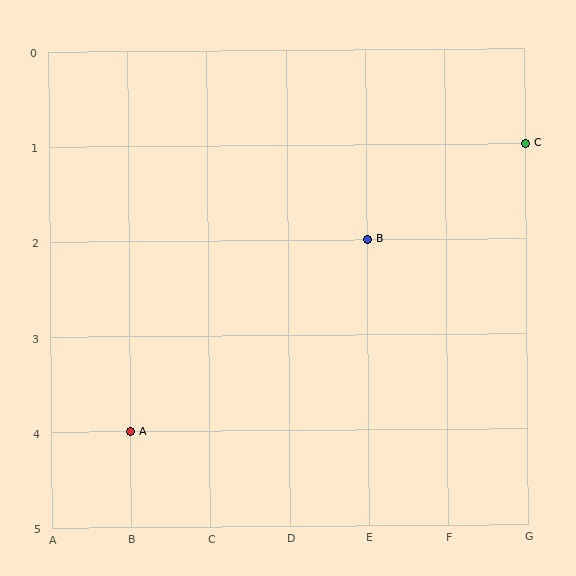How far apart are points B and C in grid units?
Points B and C are 2 columns and 1 row apart (about 2.2 grid units diagonally).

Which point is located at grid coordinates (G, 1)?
Point C is at (G, 1).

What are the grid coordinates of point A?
Point A is at grid coordinates (B, 4).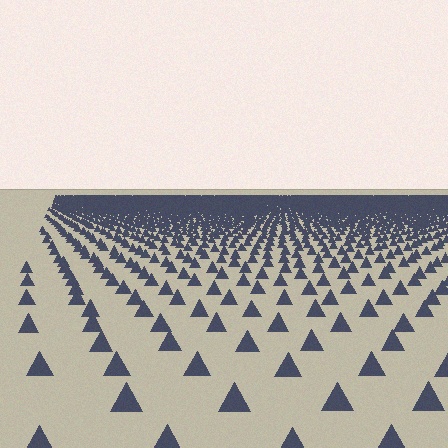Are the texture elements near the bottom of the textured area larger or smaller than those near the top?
Larger. Near the bottom, elements are closer to the viewer and appear at a bigger on-screen size.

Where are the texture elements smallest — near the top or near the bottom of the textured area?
Near the top.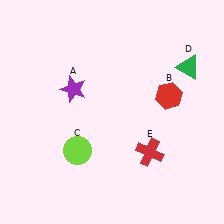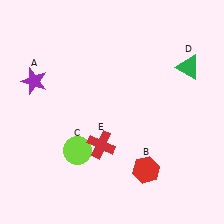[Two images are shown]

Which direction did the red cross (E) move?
The red cross (E) moved left.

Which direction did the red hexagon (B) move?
The red hexagon (B) moved down.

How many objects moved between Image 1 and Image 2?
3 objects moved between the two images.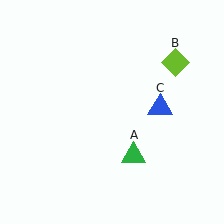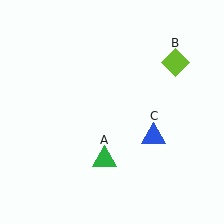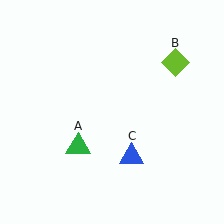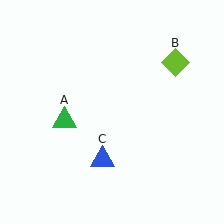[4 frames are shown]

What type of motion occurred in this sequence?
The green triangle (object A), blue triangle (object C) rotated clockwise around the center of the scene.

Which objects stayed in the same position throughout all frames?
Lime diamond (object B) remained stationary.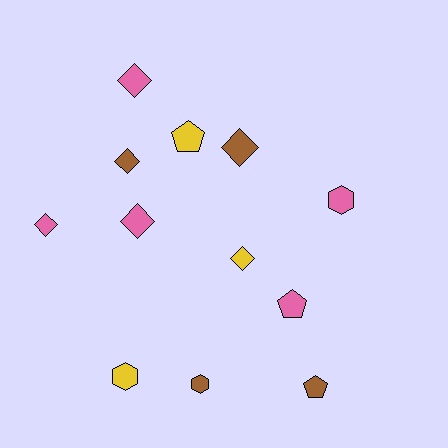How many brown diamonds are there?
There are 2 brown diamonds.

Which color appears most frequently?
Pink, with 5 objects.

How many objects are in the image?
There are 12 objects.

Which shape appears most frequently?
Diamond, with 6 objects.